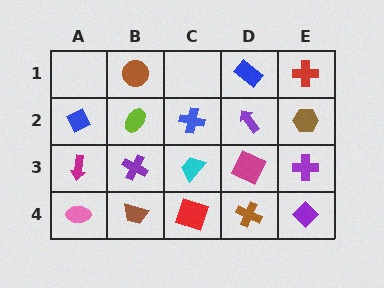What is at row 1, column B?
A brown circle.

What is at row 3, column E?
A purple cross.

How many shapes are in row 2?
5 shapes.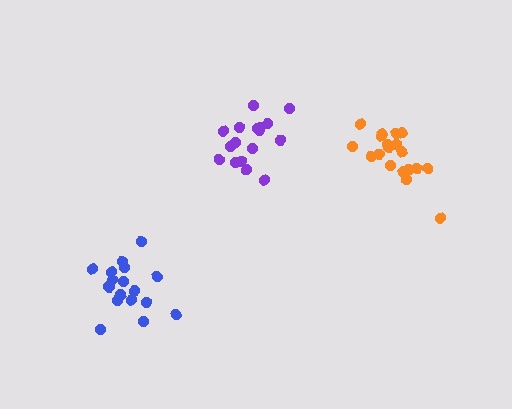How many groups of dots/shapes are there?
There are 3 groups.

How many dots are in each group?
Group 1: 19 dots, Group 2: 18 dots, Group 3: 18 dots (55 total).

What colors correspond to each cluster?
The clusters are colored: orange, purple, blue.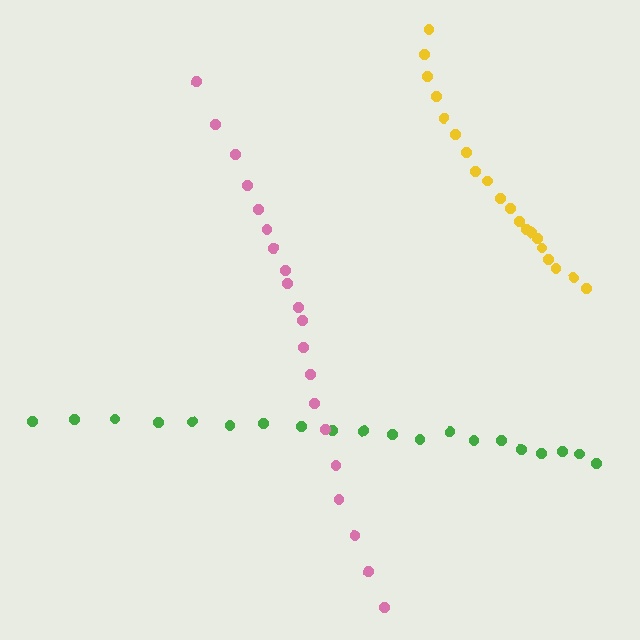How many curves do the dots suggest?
There are 3 distinct paths.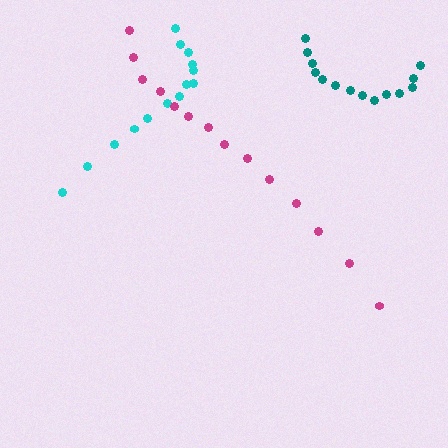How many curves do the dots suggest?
There are 3 distinct paths.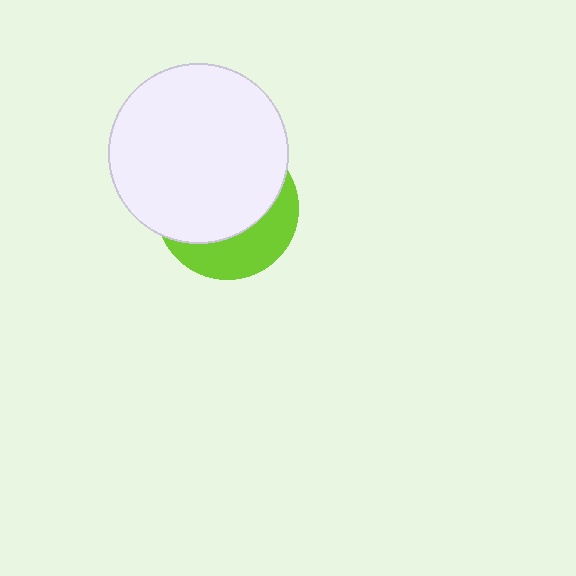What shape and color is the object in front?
The object in front is a white circle.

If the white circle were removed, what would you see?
You would see the complete lime circle.